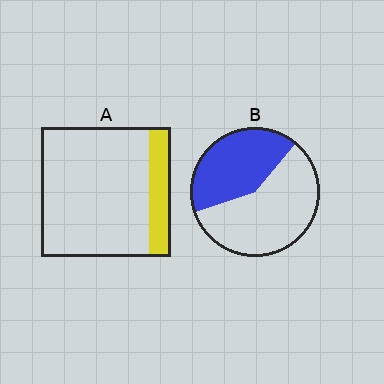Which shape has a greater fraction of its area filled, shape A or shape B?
Shape B.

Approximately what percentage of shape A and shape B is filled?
A is approximately 15% and B is approximately 40%.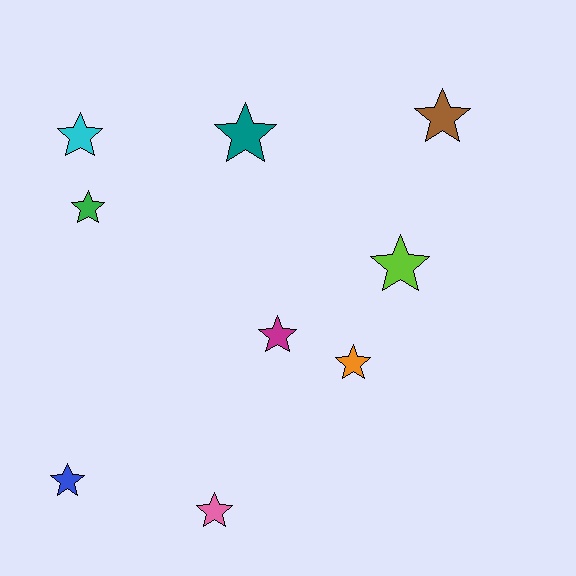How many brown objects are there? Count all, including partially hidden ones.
There is 1 brown object.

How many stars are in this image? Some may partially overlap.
There are 9 stars.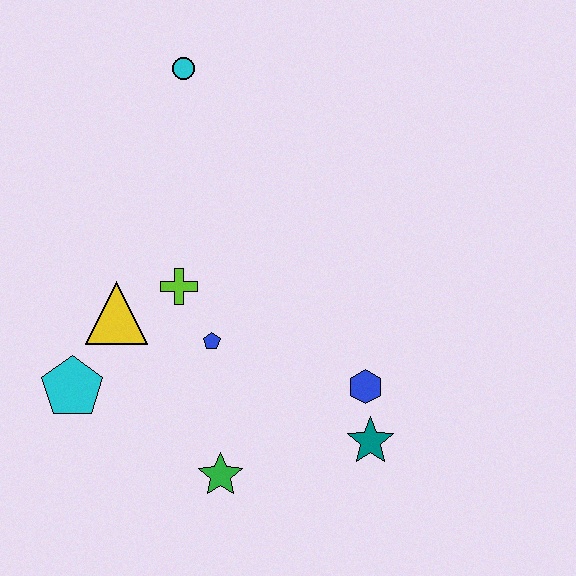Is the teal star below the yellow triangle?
Yes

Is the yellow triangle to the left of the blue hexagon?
Yes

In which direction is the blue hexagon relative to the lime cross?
The blue hexagon is to the right of the lime cross.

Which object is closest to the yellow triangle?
The lime cross is closest to the yellow triangle.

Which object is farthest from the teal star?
The cyan circle is farthest from the teal star.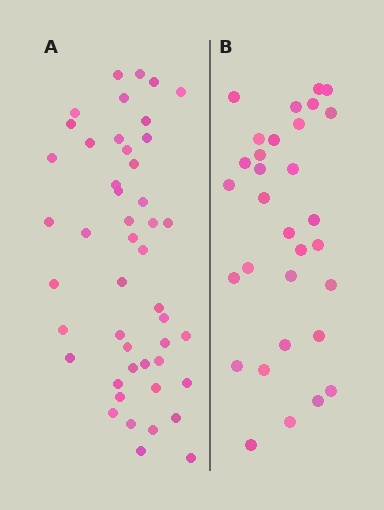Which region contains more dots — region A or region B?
Region A (the left region) has more dots.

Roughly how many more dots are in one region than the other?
Region A has approximately 15 more dots than region B.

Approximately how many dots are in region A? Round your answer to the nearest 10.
About 50 dots. (The exact count is 47, which rounds to 50.)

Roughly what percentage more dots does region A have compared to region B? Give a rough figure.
About 50% more.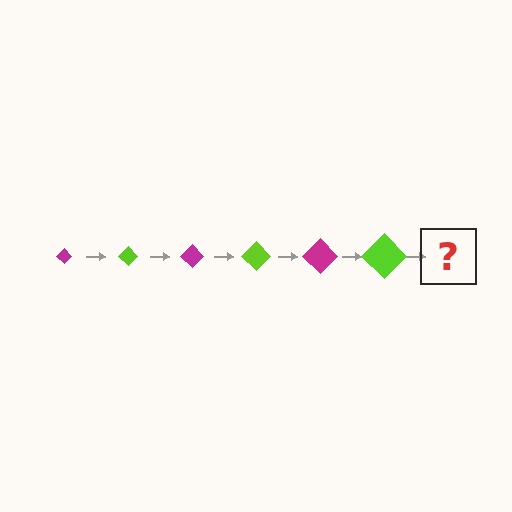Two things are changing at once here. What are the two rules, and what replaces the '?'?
The two rules are that the diamond grows larger each step and the color cycles through magenta and lime. The '?' should be a magenta diamond, larger than the previous one.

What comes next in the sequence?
The next element should be a magenta diamond, larger than the previous one.